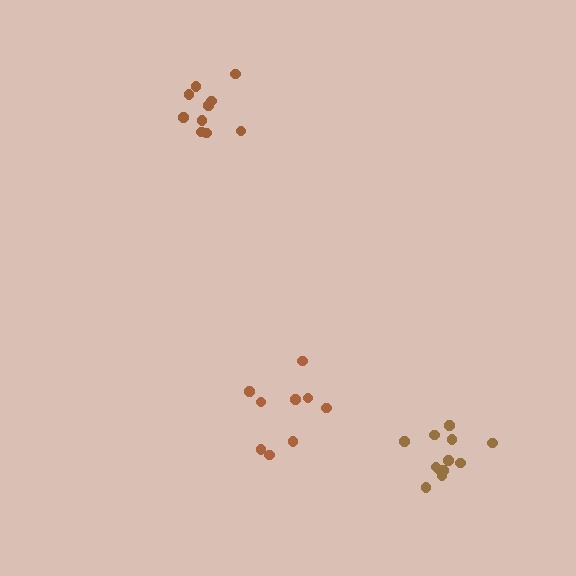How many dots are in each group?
Group 1: 12 dots, Group 2: 10 dots, Group 3: 9 dots (31 total).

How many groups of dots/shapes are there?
There are 3 groups.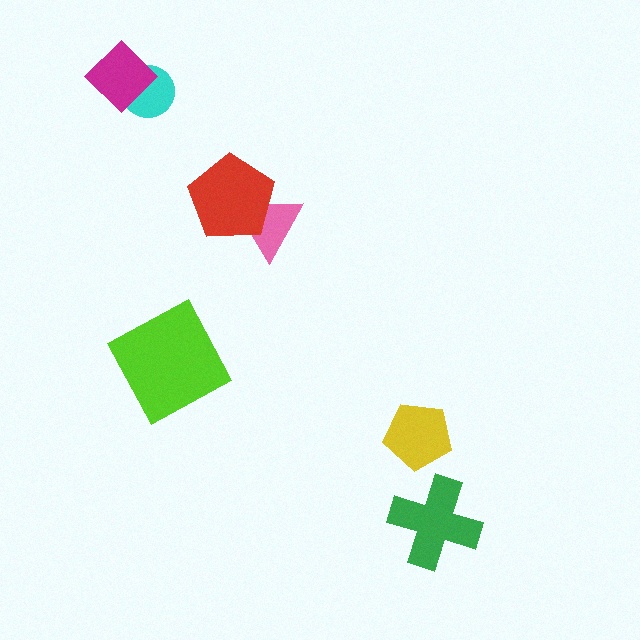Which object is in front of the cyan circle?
The magenta diamond is in front of the cyan circle.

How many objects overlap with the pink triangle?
1 object overlaps with the pink triangle.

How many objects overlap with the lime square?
0 objects overlap with the lime square.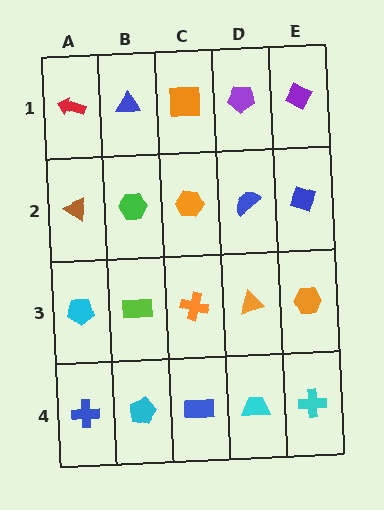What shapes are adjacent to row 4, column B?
A lime rectangle (row 3, column B), a blue cross (row 4, column A), a blue rectangle (row 4, column C).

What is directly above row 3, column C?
An orange hexagon.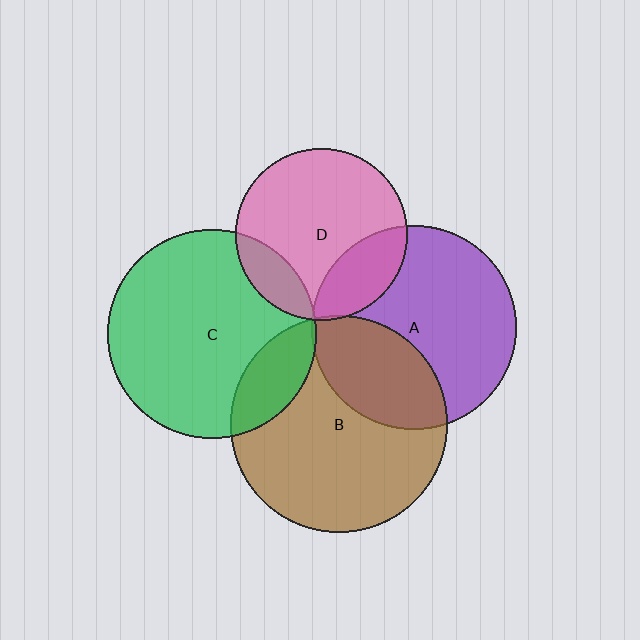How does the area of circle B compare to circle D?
Approximately 1.6 times.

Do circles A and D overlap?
Yes.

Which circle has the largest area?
Circle B (brown).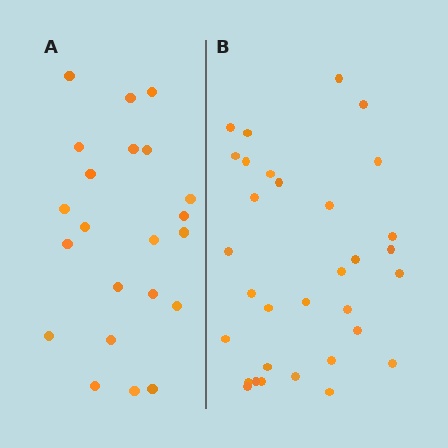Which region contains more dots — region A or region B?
Region B (the right region) has more dots.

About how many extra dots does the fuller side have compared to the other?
Region B has roughly 10 or so more dots than region A.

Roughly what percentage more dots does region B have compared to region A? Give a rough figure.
About 45% more.